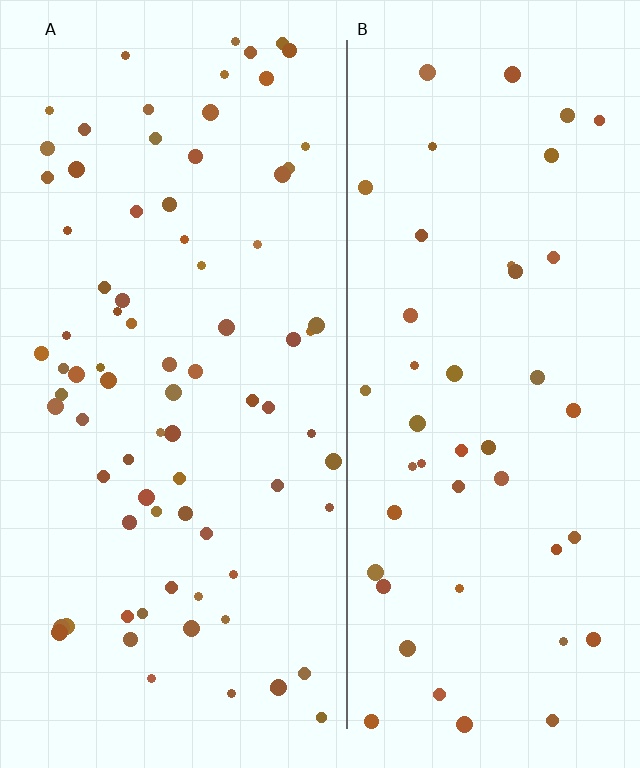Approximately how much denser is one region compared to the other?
Approximately 1.7× — region A over region B.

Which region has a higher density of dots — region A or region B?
A (the left).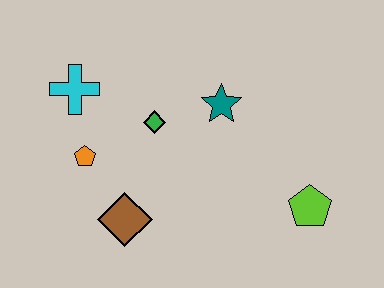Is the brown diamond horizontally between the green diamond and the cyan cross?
Yes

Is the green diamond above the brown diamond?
Yes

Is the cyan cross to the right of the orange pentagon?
No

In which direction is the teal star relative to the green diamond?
The teal star is to the right of the green diamond.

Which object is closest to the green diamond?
The teal star is closest to the green diamond.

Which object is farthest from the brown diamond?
The lime pentagon is farthest from the brown diamond.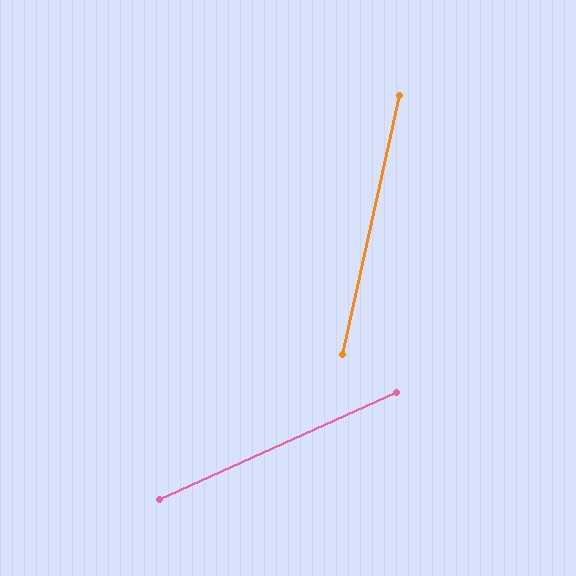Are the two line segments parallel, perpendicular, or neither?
Neither parallel nor perpendicular — they differ by about 53°.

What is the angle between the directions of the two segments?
Approximately 53 degrees.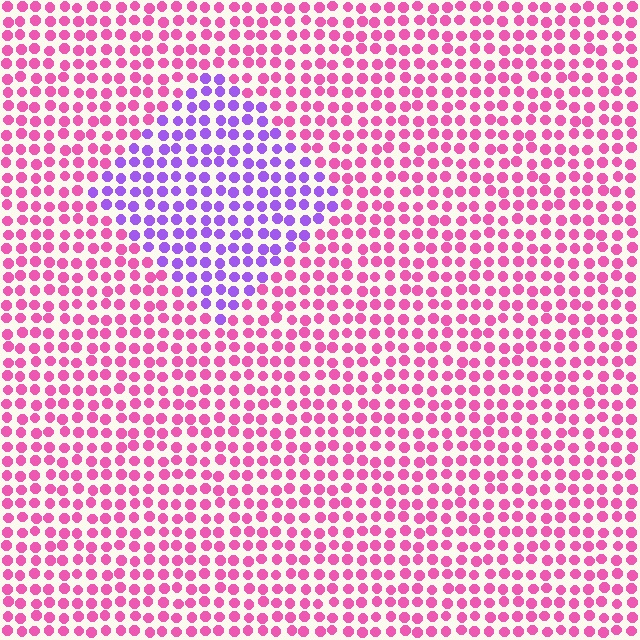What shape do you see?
I see a diamond.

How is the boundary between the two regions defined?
The boundary is defined purely by a slight shift in hue (about 55 degrees). Spacing, size, and orientation are identical on both sides.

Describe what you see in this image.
The image is filled with small pink elements in a uniform arrangement. A diamond-shaped region is visible where the elements are tinted to a slightly different hue, forming a subtle color boundary.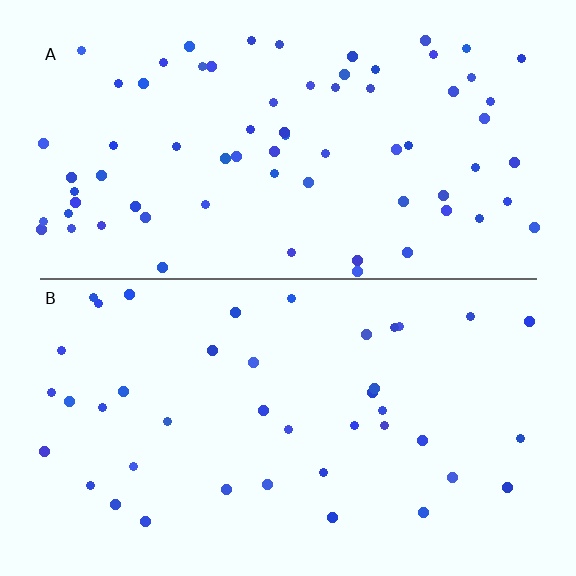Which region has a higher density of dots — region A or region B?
A (the top).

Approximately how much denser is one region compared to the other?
Approximately 1.7× — region A over region B.